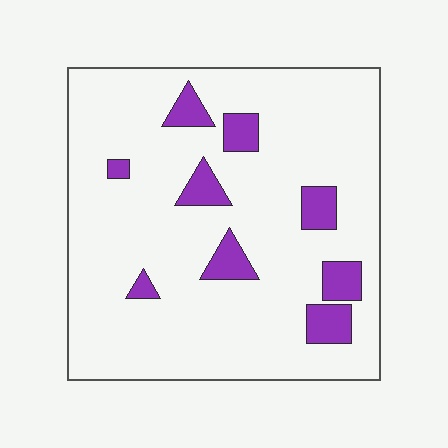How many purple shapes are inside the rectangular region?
9.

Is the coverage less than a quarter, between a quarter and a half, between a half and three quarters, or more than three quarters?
Less than a quarter.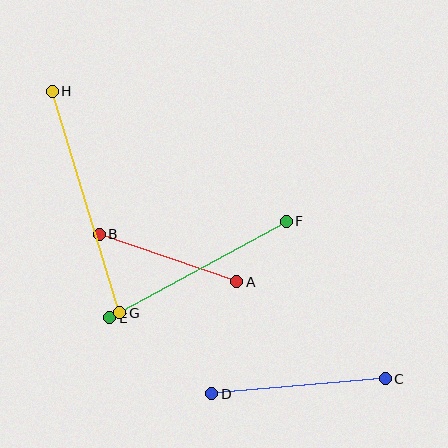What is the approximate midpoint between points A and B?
The midpoint is at approximately (168, 258) pixels.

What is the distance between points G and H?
The distance is approximately 232 pixels.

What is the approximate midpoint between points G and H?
The midpoint is at approximately (86, 202) pixels.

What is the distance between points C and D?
The distance is approximately 174 pixels.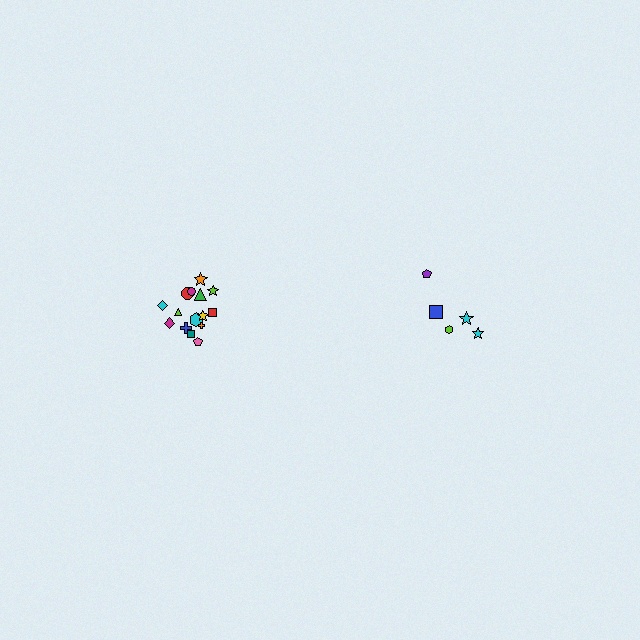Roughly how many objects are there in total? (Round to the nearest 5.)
Roughly 20 objects in total.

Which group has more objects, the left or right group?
The left group.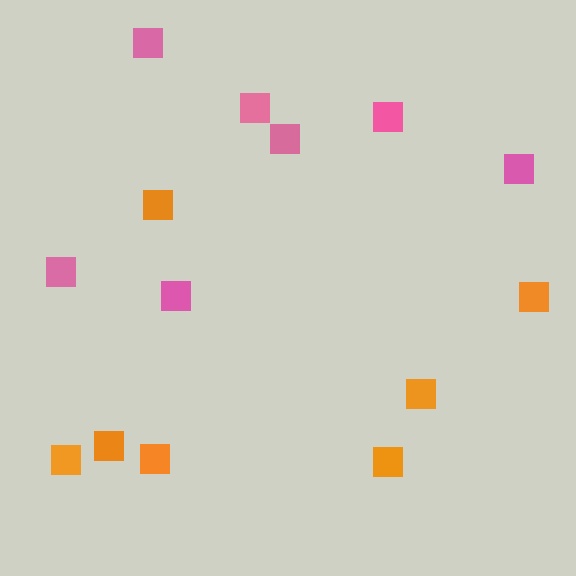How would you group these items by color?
There are 2 groups: one group of pink squares (7) and one group of orange squares (7).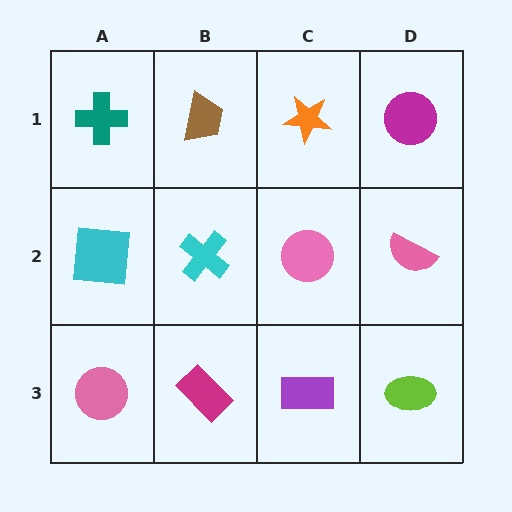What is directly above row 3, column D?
A pink semicircle.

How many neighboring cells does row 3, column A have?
2.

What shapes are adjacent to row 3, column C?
A pink circle (row 2, column C), a magenta rectangle (row 3, column B), a lime ellipse (row 3, column D).